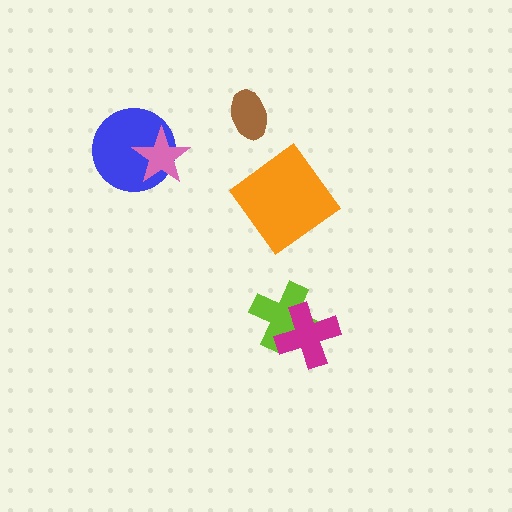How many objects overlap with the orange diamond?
0 objects overlap with the orange diamond.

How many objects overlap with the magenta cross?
1 object overlaps with the magenta cross.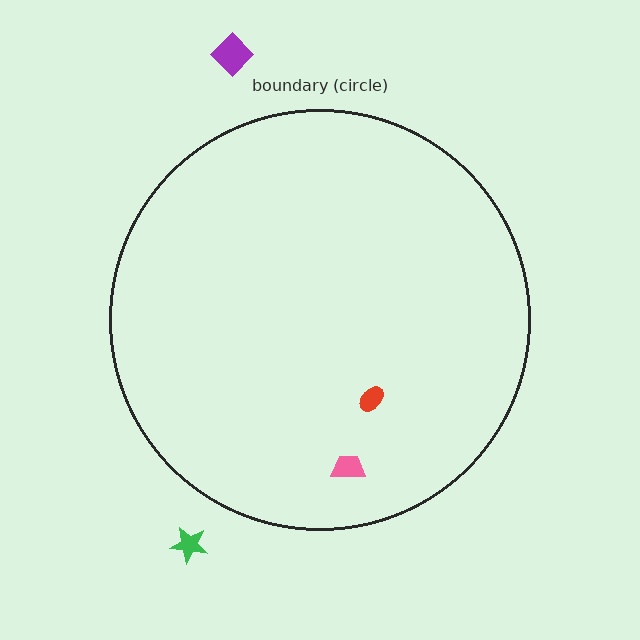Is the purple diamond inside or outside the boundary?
Outside.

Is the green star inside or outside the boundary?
Outside.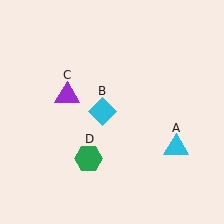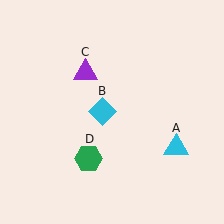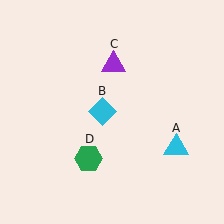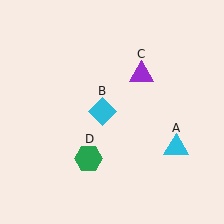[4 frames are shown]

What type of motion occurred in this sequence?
The purple triangle (object C) rotated clockwise around the center of the scene.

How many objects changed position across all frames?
1 object changed position: purple triangle (object C).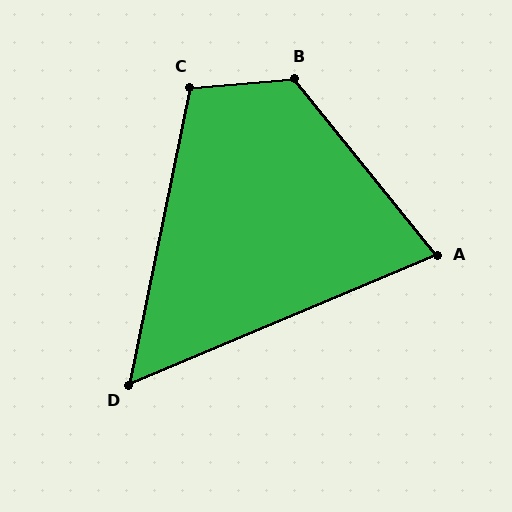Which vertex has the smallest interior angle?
D, at approximately 56 degrees.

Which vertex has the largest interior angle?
B, at approximately 124 degrees.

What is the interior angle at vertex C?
Approximately 106 degrees (obtuse).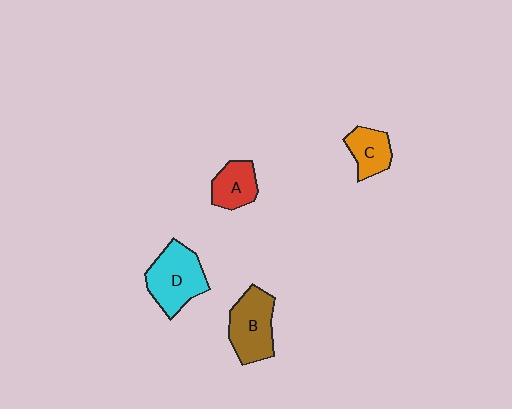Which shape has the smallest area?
Shape C (orange).